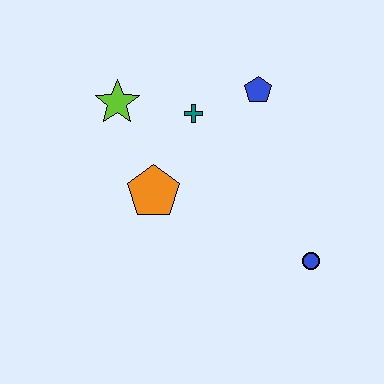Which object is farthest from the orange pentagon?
The blue circle is farthest from the orange pentagon.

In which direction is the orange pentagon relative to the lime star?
The orange pentagon is below the lime star.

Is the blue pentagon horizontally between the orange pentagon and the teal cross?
No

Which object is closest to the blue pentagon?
The teal cross is closest to the blue pentagon.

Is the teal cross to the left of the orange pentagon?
No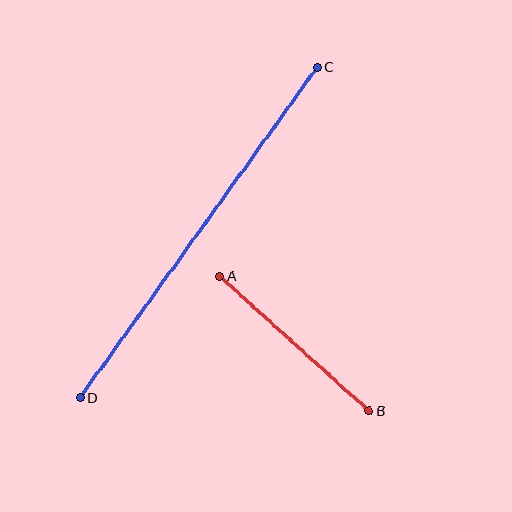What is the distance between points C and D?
The distance is approximately 407 pixels.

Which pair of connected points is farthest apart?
Points C and D are farthest apart.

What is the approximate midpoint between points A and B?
The midpoint is at approximately (295, 343) pixels.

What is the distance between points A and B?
The distance is approximately 201 pixels.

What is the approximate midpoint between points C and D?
The midpoint is at approximately (198, 232) pixels.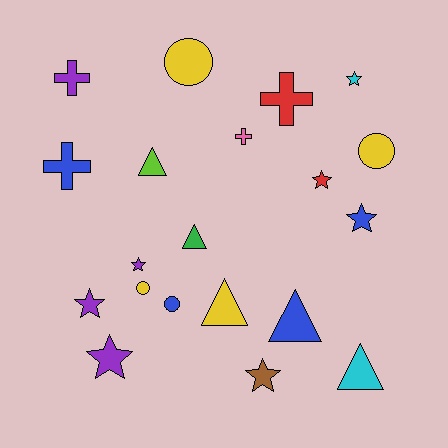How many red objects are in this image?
There are 2 red objects.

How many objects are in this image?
There are 20 objects.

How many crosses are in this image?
There are 4 crosses.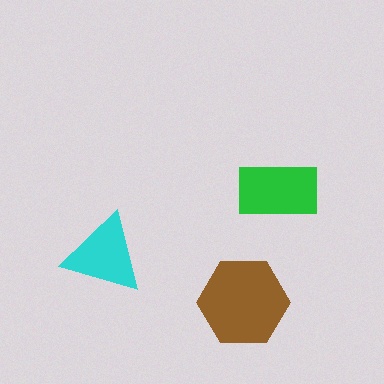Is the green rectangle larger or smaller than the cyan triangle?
Larger.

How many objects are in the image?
There are 3 objects in the image.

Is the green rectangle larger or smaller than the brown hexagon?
Smaller.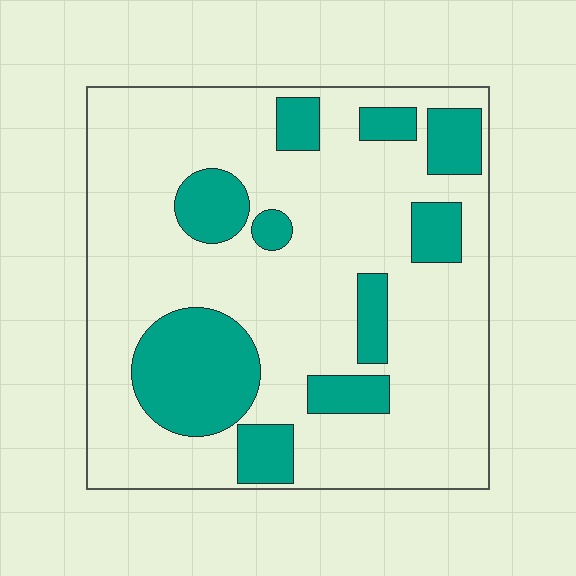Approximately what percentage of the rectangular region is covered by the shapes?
Approximately 25%.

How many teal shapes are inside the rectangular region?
10.